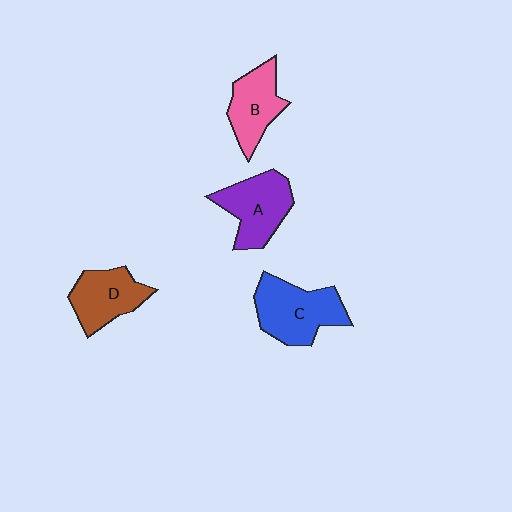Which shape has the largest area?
Shape C (blue).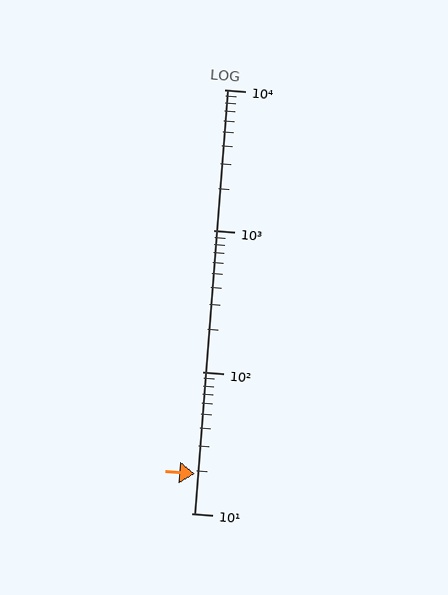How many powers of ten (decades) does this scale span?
The scale spans 3 decades, from 10 to 10000.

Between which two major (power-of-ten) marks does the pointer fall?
The pointer is between 10 and 100.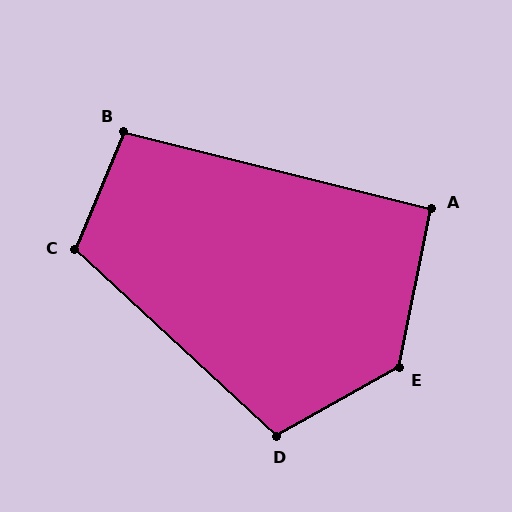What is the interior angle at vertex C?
Approximately 110 degrees (obtuse).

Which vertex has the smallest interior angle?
A, at approximately 93 degrees.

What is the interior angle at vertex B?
Approximately 99 degrees (obtuse).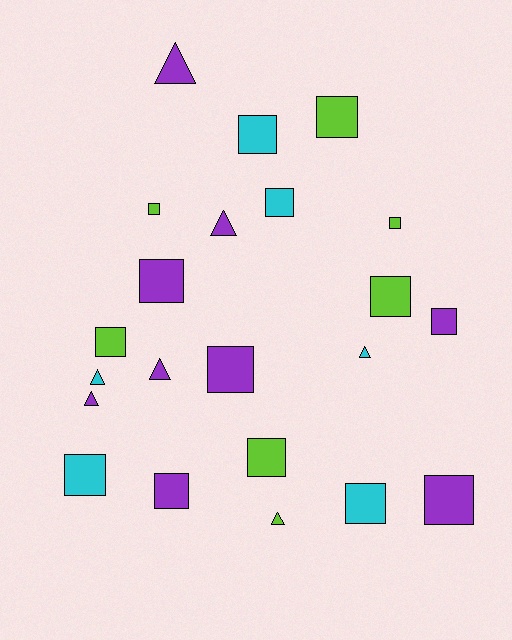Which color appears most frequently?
Purple, with 9 objects.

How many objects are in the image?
There are 22 objects.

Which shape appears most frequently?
Square, with 15 objects.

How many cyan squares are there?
There are 4 cyan squares.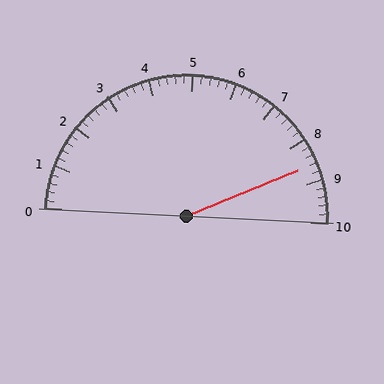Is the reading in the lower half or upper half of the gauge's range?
The reading is in the upper half of the range (0 to 10).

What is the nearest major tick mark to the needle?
The nearest major tick mark is 9.